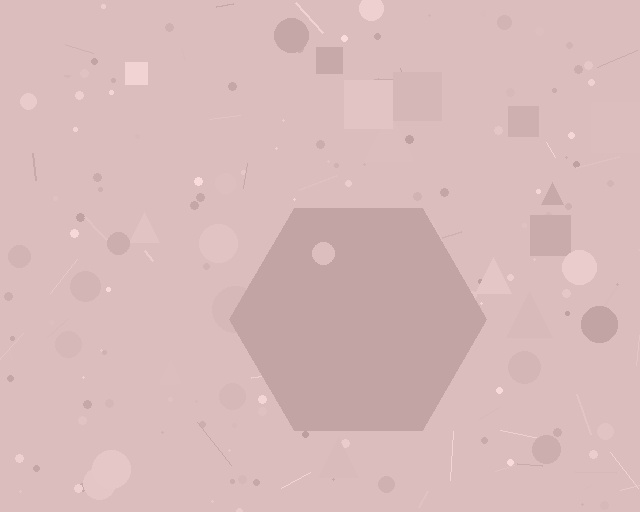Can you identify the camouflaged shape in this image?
The camouflaged shape is a hexagon.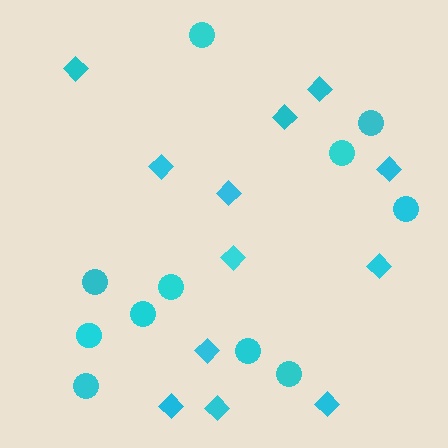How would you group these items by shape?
There are 2 groups: one group of circles (11) and one group of diamonds (12).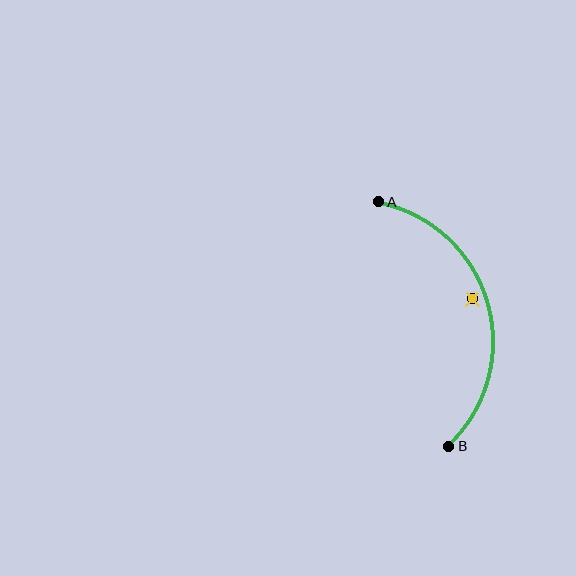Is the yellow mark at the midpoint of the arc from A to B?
No — the yellow mark does not lie on the arc at all. It sits slightly inside the curve.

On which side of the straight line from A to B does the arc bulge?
The arc bulges to the right of the straight line connecting A and B.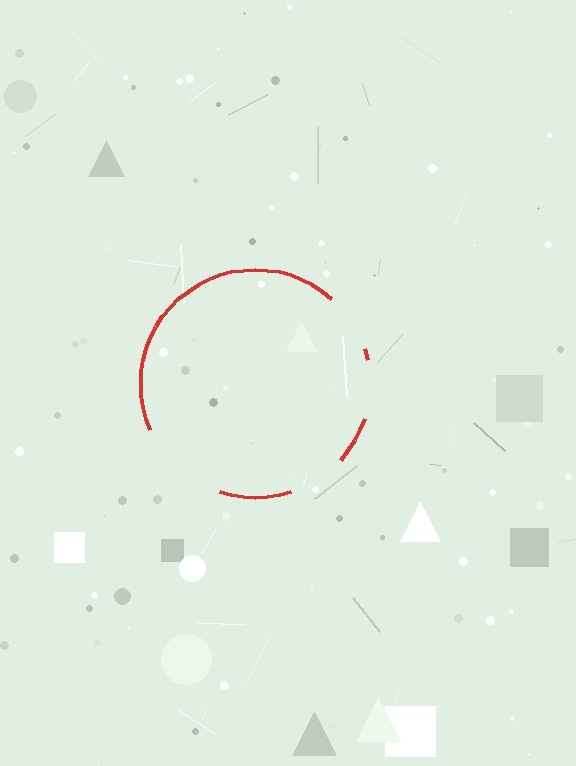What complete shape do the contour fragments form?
The contour fragments form a circle.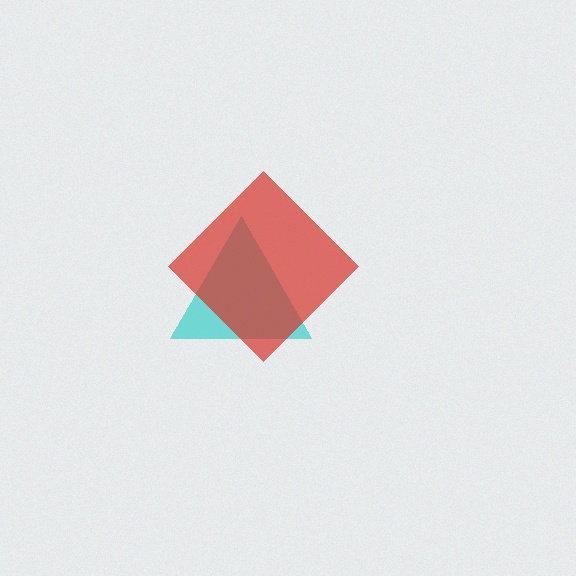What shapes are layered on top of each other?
The layered shapes are: a cyan triangle, a red diamond.